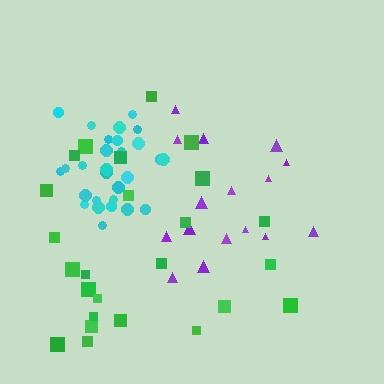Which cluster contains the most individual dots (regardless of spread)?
Cyan (28).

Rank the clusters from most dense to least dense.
cyan, purple, green.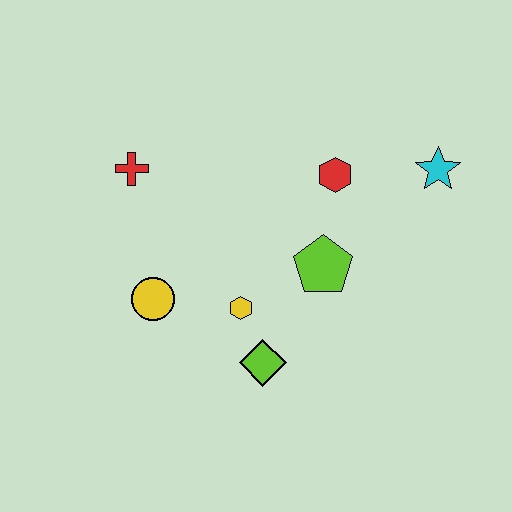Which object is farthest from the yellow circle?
The cyan star is farthest from the yellow circle.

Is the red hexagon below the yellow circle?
No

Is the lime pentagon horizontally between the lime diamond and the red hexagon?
Yes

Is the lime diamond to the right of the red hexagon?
No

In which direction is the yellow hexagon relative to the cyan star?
The yellow hexagon is to the left of the cyan star.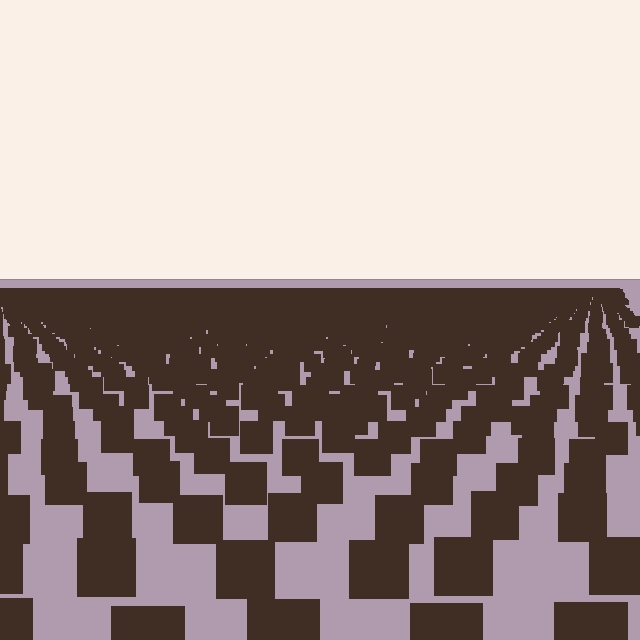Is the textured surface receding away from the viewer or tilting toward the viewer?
The surface is receding away from the viewer. Texture elements get smaller and denser toward the top.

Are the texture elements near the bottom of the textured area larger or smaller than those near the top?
Larger. Near the bottom, elements are closer to the viewer and appear at a bigger on-screen size.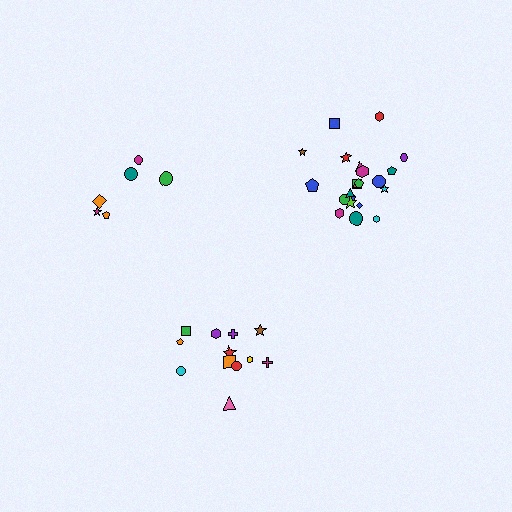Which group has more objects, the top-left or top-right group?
The top-right group.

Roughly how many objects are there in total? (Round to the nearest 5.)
Roughly 40 objects in total.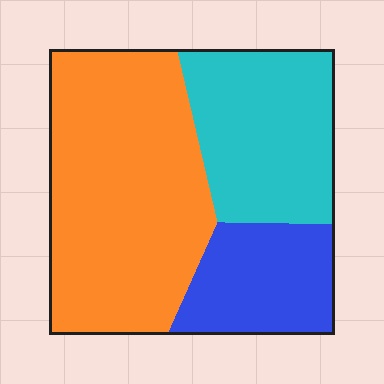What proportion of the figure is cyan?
Cyan covers about 30% of the figure.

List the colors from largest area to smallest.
From largest to smallest: orange, cyan, blue.